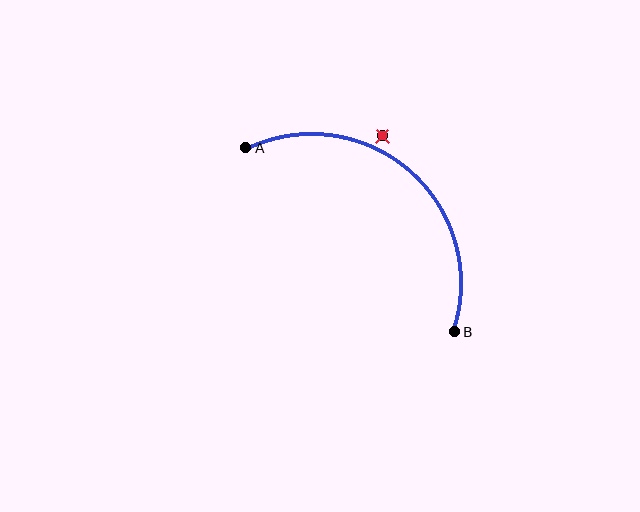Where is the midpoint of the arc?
The arc midpoint is the point on the curve farthest from the straight line joining A and B. It sits above and to the right of that line.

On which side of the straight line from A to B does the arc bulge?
The arc bulges above and to the right of the straight line connecting A and B.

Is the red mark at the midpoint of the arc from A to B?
No — the red mark does not lie on the arc at all. It sits slightly outside the curve.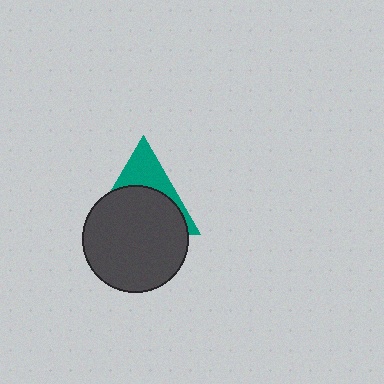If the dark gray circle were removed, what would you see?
You would see the complete teal triangle.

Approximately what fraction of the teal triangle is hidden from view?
Roughly 65% of the teal triangle is hidden behind the dark gray circle.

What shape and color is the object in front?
The object in front is a dark gray circle.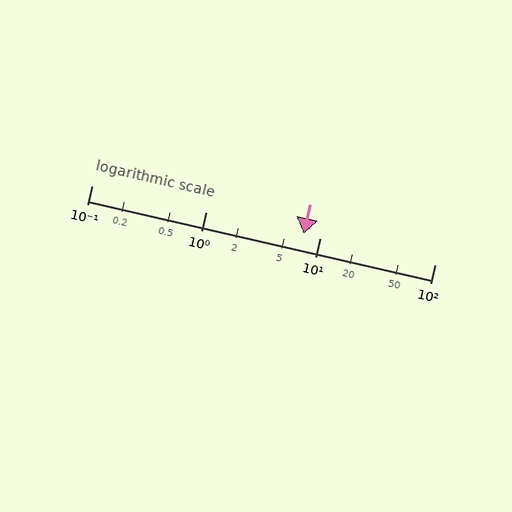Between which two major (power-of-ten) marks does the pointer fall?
The pointer is between 1 and 10.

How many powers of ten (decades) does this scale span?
The scale spans 3 decades, from 0.1 to 100.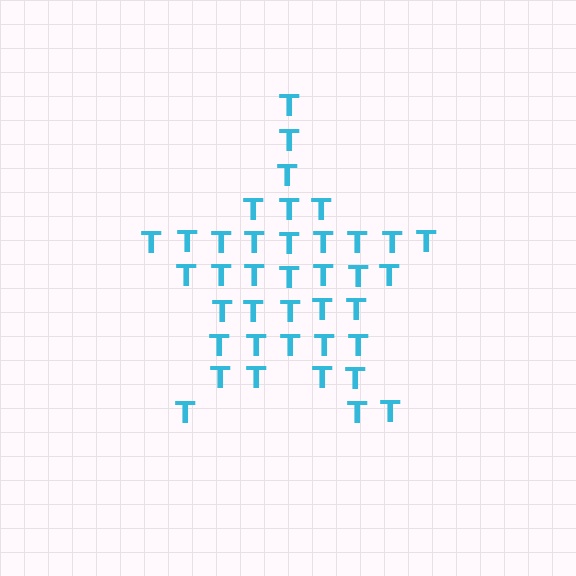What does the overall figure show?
The overall figure shows a star.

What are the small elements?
The small elements are letter T's.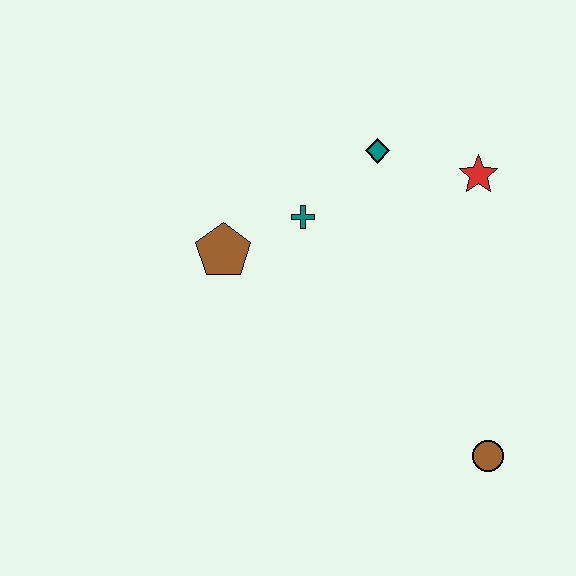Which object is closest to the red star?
The teal diamond is closest to the red star.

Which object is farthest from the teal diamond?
The brown circle is farthest from the teal diamond.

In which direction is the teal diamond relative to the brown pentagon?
The teal diamond is to the right of the brown pentagon.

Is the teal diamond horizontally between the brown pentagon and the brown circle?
Yes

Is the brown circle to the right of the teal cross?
Yes